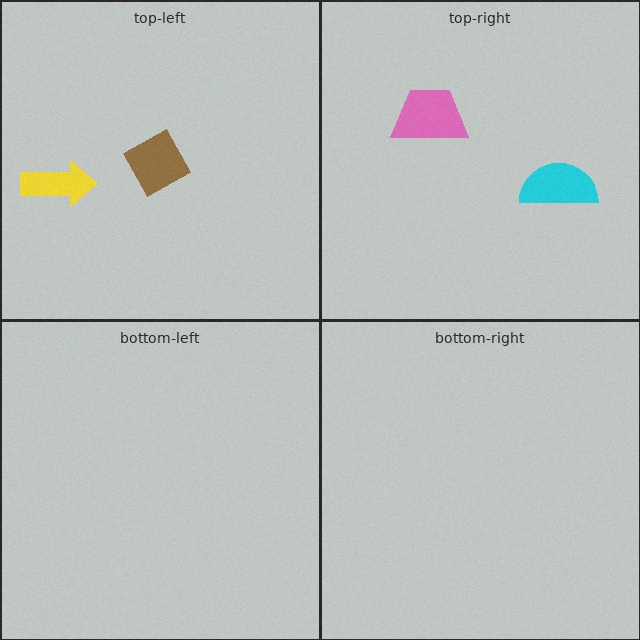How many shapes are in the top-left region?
2.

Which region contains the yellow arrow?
The top-left region.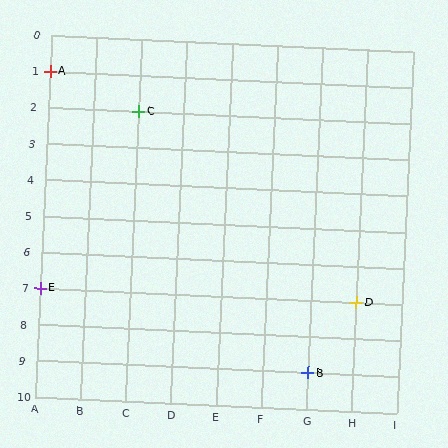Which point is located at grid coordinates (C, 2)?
Point C is at (C, 2).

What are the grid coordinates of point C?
Point C is at grid coordinates (C, 2).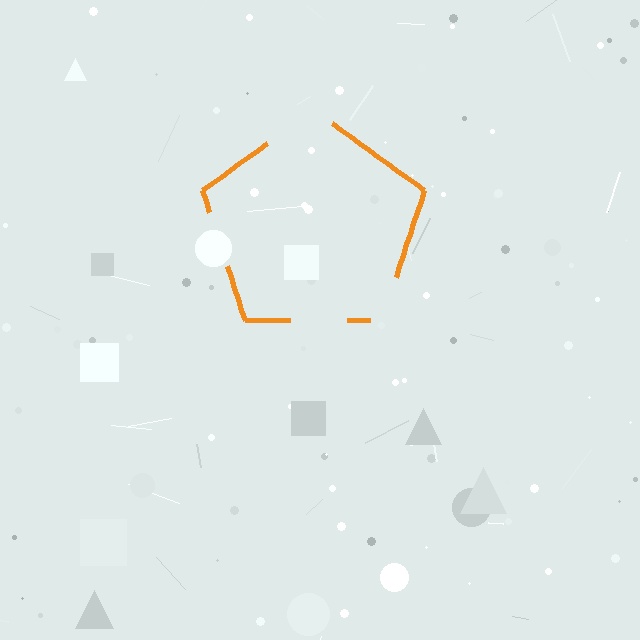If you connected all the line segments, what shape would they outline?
They would outline a pentagon.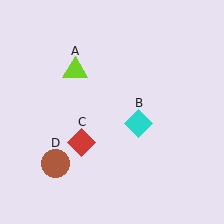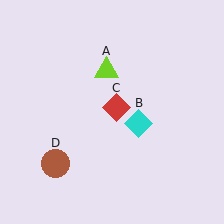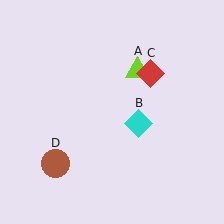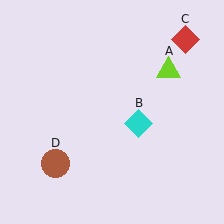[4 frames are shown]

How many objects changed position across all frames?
2 objects changed position: lime triangle (object A), red diamond (object C).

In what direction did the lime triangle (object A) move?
The lime triangle (object A) moved right.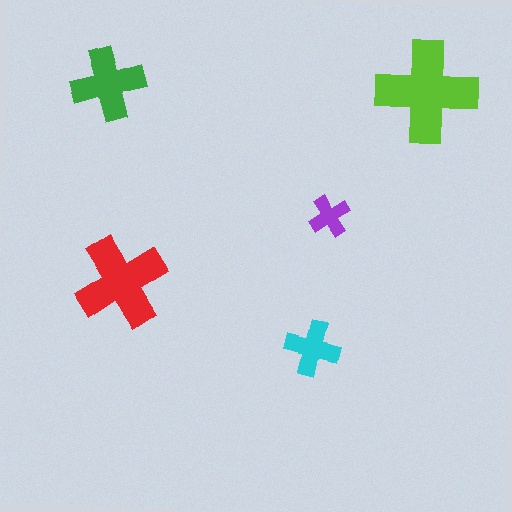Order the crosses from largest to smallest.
the lime one, the red one, the green one, the cyan one, the purple one.